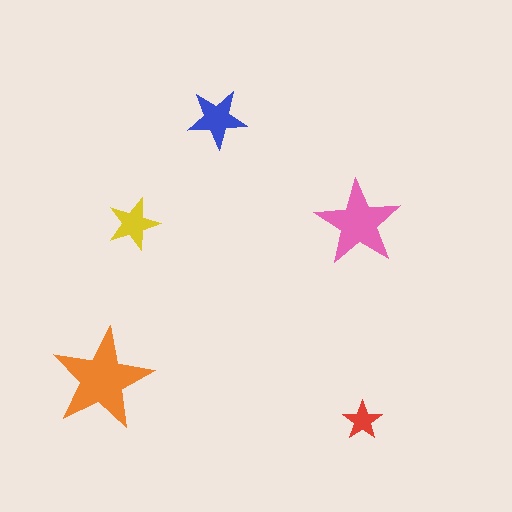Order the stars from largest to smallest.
the orange one, the pink one, the blue one, the yellow one, the red one.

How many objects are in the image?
There are 5 objects in the image.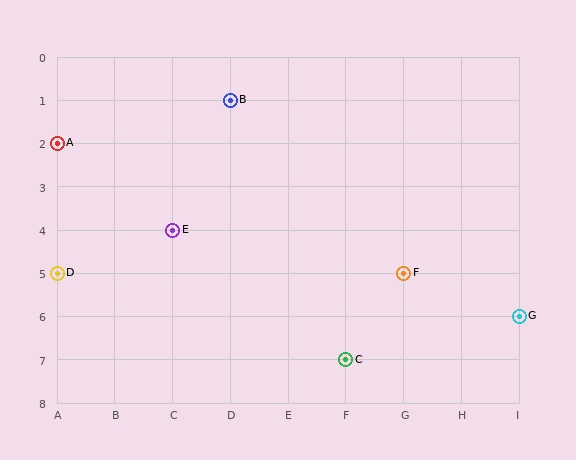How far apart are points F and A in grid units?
Points F and A are 6 columns and 3 rows apart (about 6.7 grid units diagonally).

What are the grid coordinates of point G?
Point G is at grid coordinates (I, 6).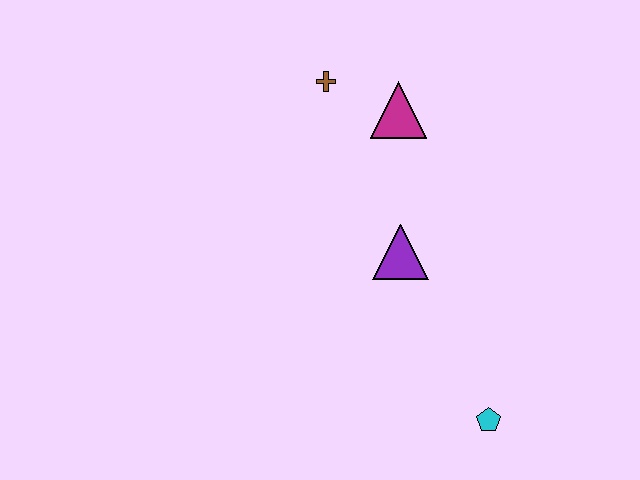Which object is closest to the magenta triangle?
The brown cross is closest to the magenta triangle.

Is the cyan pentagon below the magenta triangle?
Yes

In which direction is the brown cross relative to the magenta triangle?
The brown cross is to the left of the magenta triangle.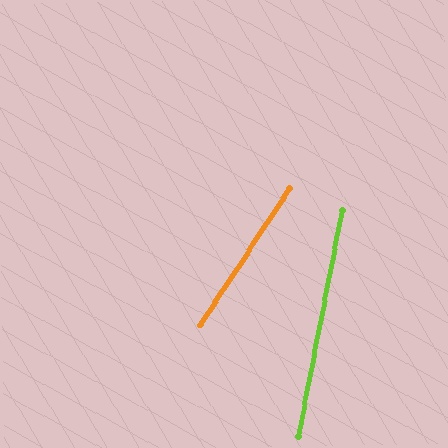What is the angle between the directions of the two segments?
Approximately 22 degrees.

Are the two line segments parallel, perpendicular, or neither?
Neither parallel nor perpendicular — they differ by about 22°.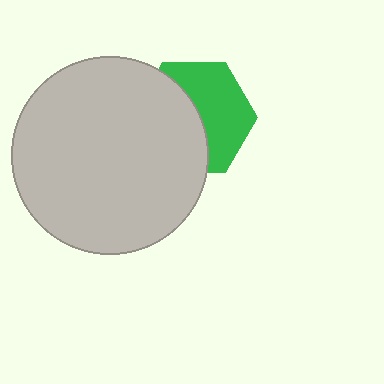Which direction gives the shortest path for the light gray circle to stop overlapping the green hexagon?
Moving left gives the shortest separation.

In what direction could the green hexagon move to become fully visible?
The green hexagon could move right. That would shift it out from behind the light gray circle entirely.